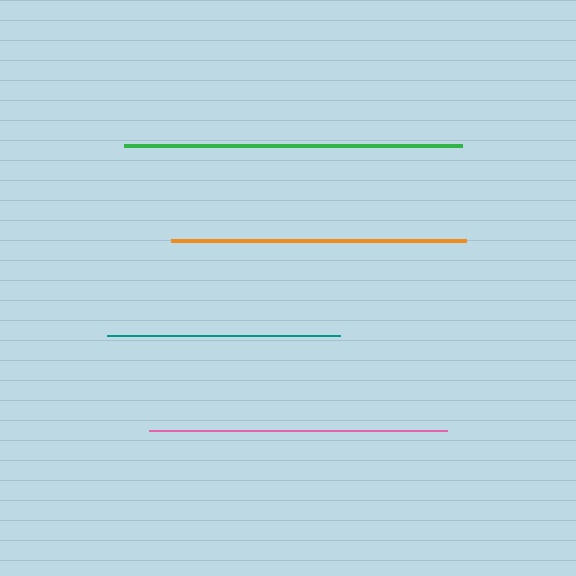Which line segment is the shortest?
The teal line is the shortest at approximately 233 pixels.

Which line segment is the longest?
The green line is the longest at approximately 338 pixels.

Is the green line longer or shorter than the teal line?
The green line is longer than the teal line.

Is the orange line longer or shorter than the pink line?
The pink line is longer than the orange line.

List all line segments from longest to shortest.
From longest to shortest: green, pink, orange, teal.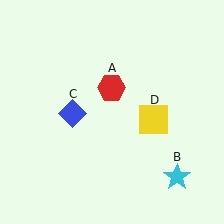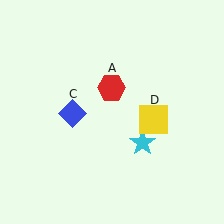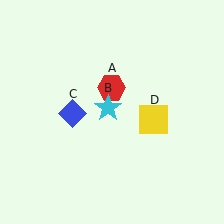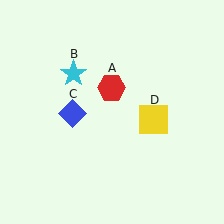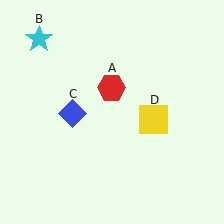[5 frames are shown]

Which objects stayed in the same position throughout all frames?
Red hexagon (object A) and blue diamond (object C) and yellow square (object D) remained stationary.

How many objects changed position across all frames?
1 object changed position: cyan star (object B).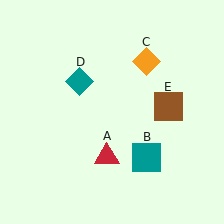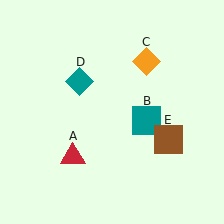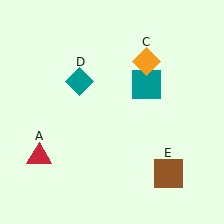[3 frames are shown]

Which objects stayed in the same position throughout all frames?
Orange diamond (object C) and teal diamond (object D) remained stationary.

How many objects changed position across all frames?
3 objects changed position: red triangle (object A), teal square (object B), brown square (object E).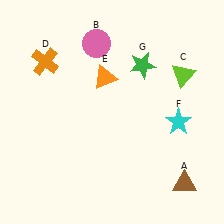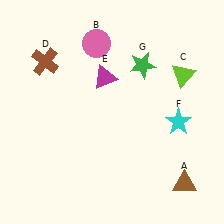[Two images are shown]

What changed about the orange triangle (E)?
In Image 1, E is orange. In Image 2, it changed to magenta.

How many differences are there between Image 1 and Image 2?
There are 2 differences between the two images.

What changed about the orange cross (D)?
In Image 1, D is orange. In Image 2, it changed to brown.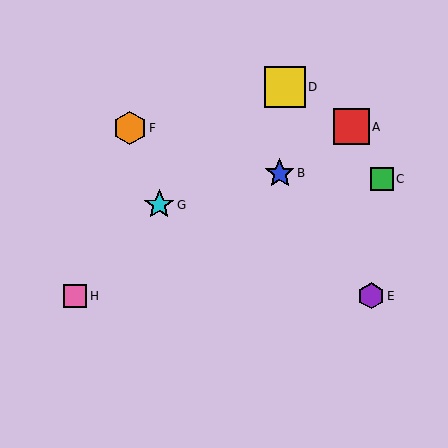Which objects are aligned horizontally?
Objects E, H are aligned horizontally.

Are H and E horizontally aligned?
Yes, both are at y≈296.